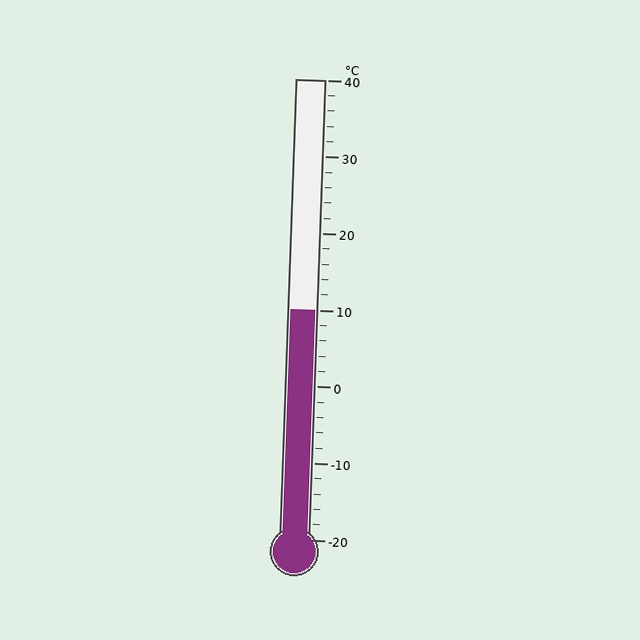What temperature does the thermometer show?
The thermometer shows approximately 10°C.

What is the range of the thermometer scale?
The thermometer scale ranges from -20°C to 40°C.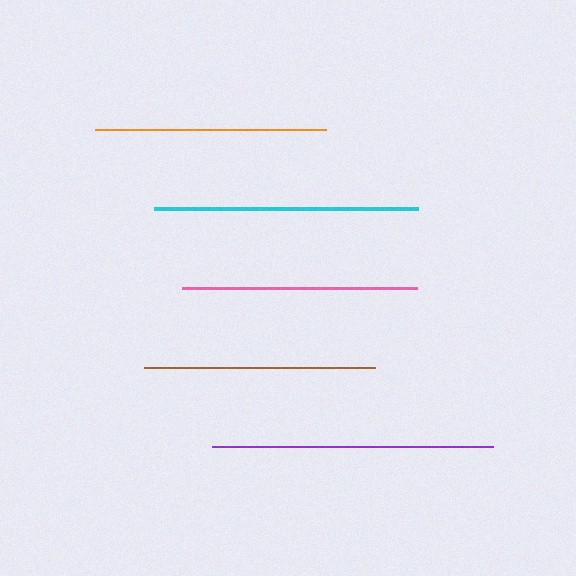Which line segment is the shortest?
The brown line is the shortest at approximately 231 pixels.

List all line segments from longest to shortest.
From longest to shortest: purple, cyan, pink, orange, brown.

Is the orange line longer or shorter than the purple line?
The purple line is longer than the orange line.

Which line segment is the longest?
The purple line is the longest at approximately 281 pixels.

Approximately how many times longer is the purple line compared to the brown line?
The purple line is approximately 1.2 times the length of the brown line.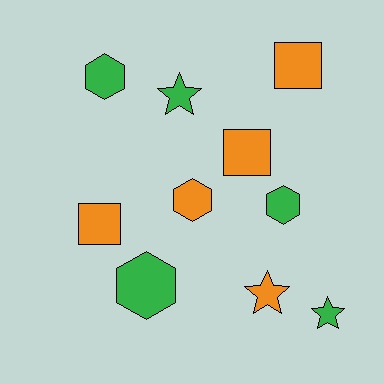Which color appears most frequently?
Green, with 5 objects.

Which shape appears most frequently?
Hexagon, with 4 objects.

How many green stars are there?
There are 2 green stars.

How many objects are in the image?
There are 10 objects.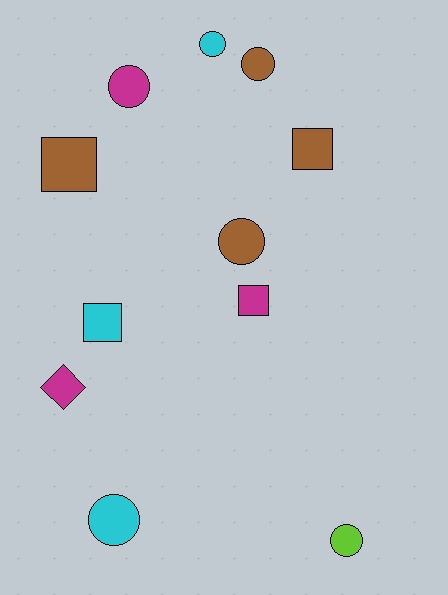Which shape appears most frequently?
Circle, with 6 objects.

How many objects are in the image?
There are 11 objects.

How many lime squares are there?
There are no lime squares.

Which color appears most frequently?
Brown, with 4 objects.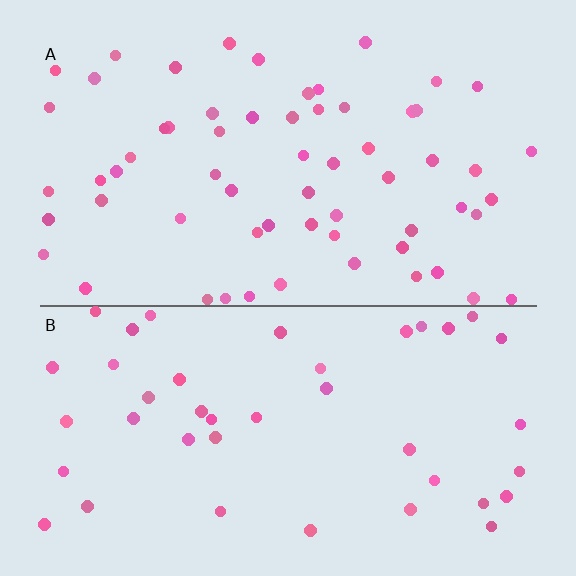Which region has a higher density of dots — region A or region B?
A (the top).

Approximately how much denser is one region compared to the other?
Approximately 1.5× — region A over region B.